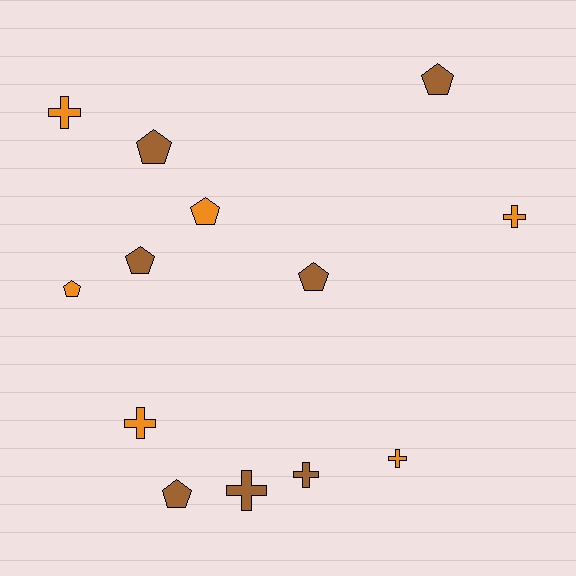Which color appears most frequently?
Brown, with 7 objects.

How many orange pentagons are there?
There are 2 orange pentagons.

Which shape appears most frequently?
Pentagon, with 7 objects.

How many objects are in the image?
There are 13 objects.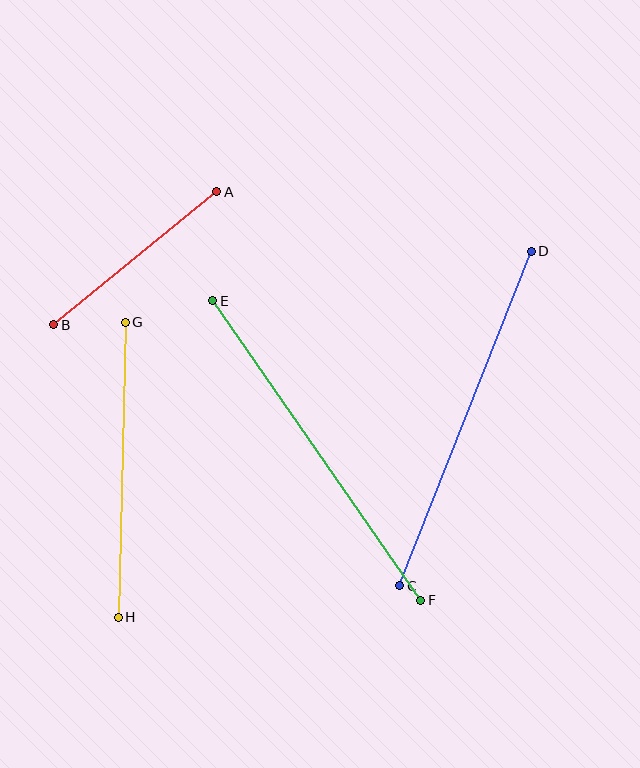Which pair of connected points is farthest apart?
Points E and F are farthest apart.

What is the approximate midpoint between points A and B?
The midpoint is at approximately (135, 258) pixels.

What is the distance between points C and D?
The distance is approximately 359 pixels.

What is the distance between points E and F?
The distance is approximately 365 pixels.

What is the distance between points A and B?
The distance is approximately 211 pixels.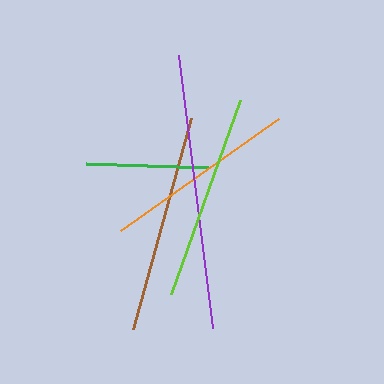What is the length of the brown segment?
The brown segment is approximately 218 pixels long.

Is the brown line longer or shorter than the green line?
The brown line is longer than the green line.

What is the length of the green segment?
The green segment is approximately 122 pixels long.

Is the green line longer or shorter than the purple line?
The purple line is longer than the green line.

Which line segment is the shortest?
The green line is the shortest at approximately 122 pixels.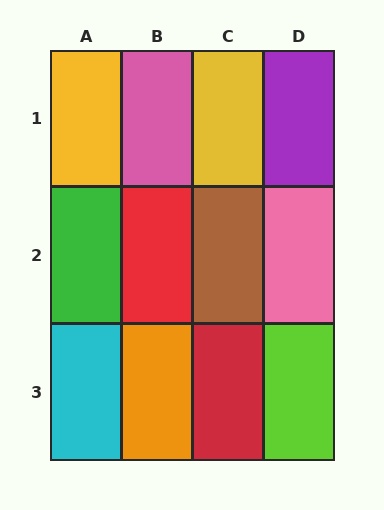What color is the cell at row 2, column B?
Red.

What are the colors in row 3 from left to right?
Cyan, orange, red, lime.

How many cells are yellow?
2 cells are yellow.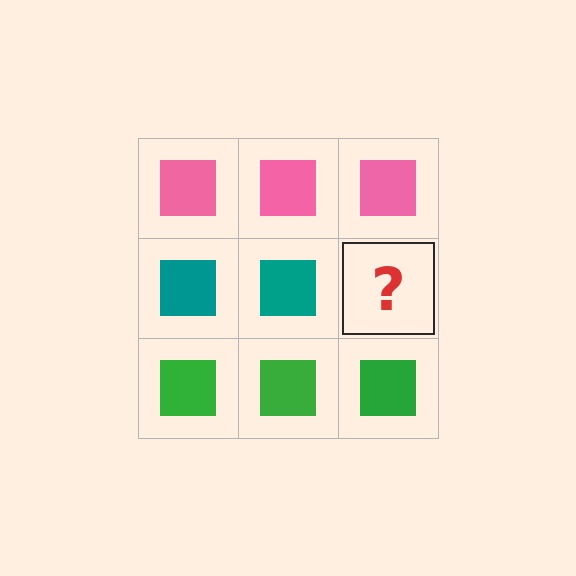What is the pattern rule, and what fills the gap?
The rule is that each row has a consistent color. The gap should be filled with a teal square.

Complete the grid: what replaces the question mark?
The question mark should be replaced with a teal square.